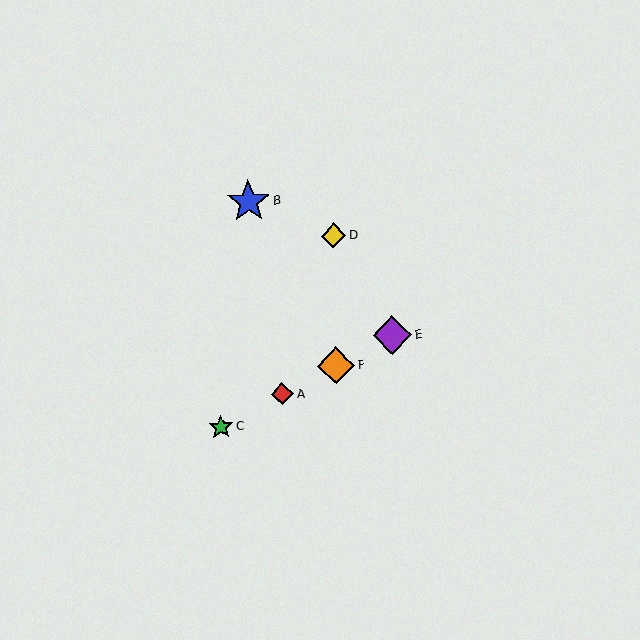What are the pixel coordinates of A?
Object A is at (282, 394).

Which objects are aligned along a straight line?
Objects A, C, E, F are aligned along a straight line.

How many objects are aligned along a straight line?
4 objects (A, C, E, F) are aligned along a straight line.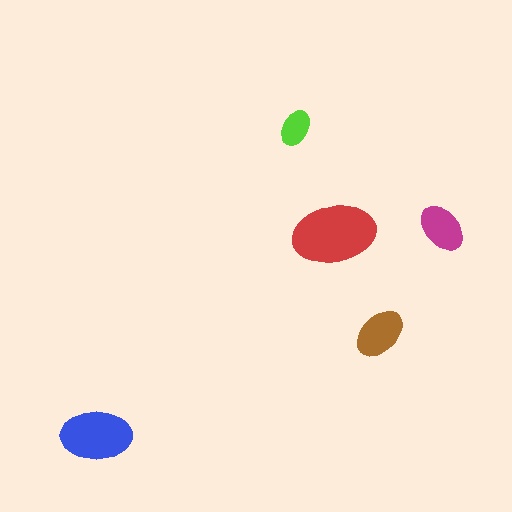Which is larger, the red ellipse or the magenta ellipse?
The red one.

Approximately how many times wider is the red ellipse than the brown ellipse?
About 1.5 times wider.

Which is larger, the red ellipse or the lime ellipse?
The red one.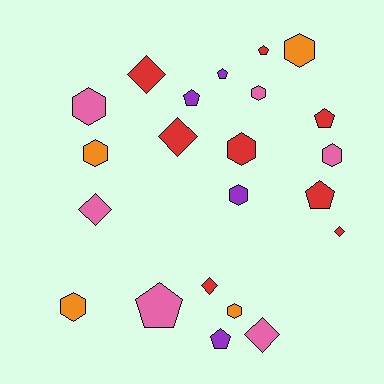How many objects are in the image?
There are 22 objects.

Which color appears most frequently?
Red, with 8 objects.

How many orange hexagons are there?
There are 4 orange hexagons.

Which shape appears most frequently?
Hexagon, with 9 objects.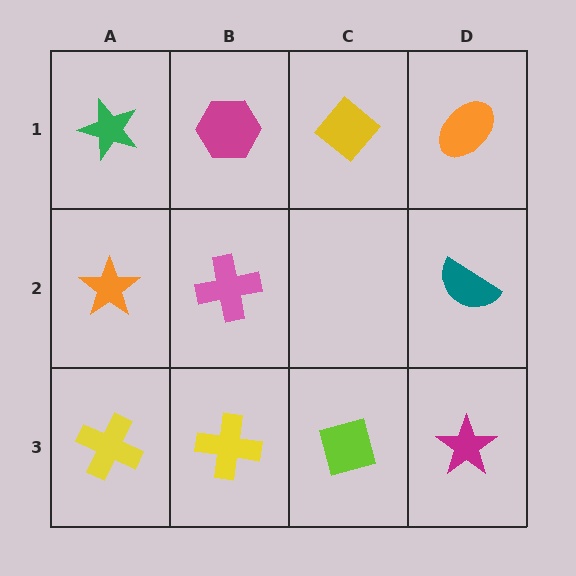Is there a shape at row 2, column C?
No, that cell is empty.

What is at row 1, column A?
A green star.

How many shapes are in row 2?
3 shapes.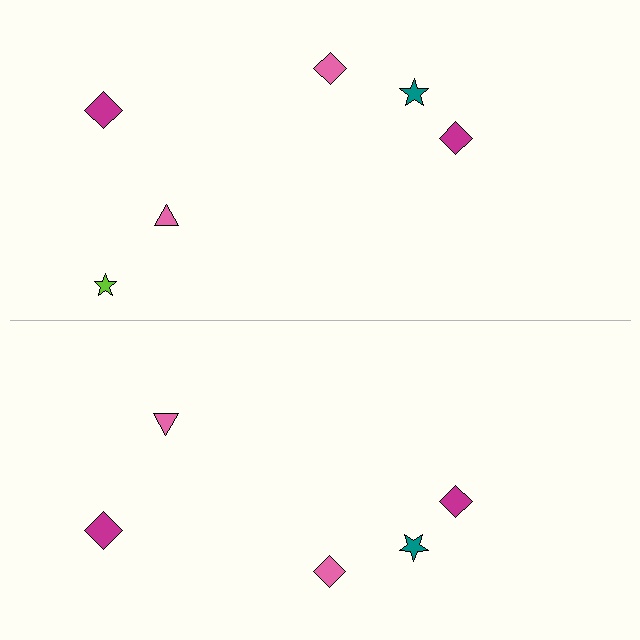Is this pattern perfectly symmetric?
No, the pattern is not perfectly symmetric. A lime star is missing from the bottom side.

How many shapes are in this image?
There are 11 shapes in this image.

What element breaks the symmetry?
A lime star is missing from the bottom side.